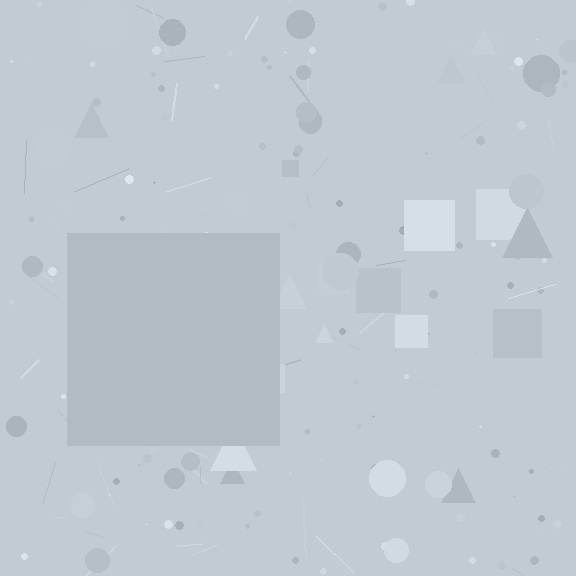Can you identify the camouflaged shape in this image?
The camouflaged shape is a square.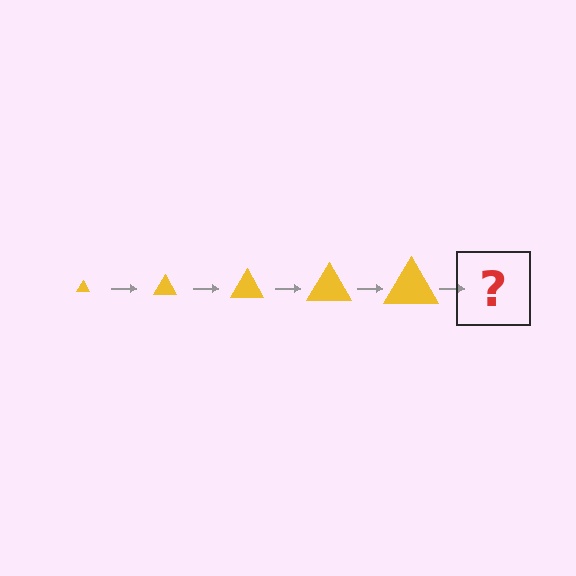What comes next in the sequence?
The next element should be a yellow triangle, larger than the previous one.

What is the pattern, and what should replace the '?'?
The pattern is that the triangle gets progressively larger each step. The '?' should be a yellow triangle, larger than the previous one.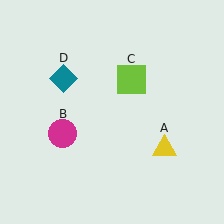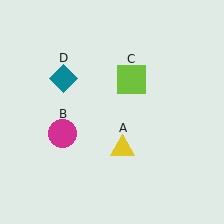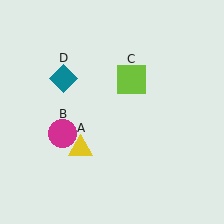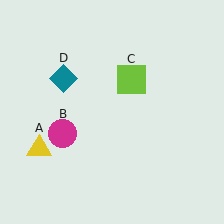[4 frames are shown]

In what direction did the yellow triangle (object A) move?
The yellow triangle (object A) moved left.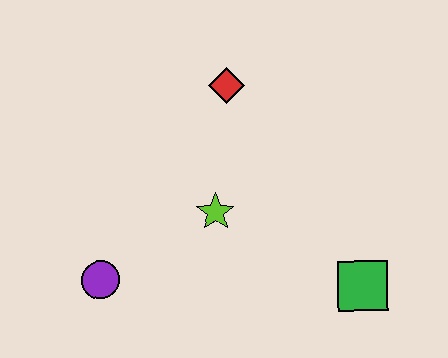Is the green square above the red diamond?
No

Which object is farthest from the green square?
The purple circle is farthest from the green square.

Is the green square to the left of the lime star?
No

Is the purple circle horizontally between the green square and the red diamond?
No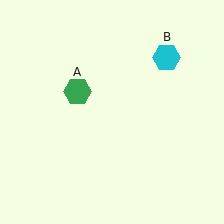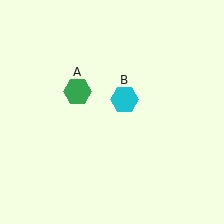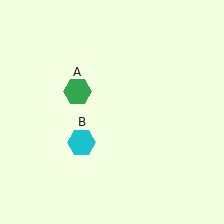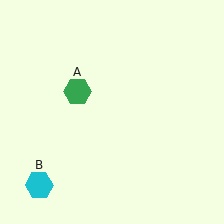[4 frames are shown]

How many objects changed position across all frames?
1 object changed position: cyan hexagon (object B).